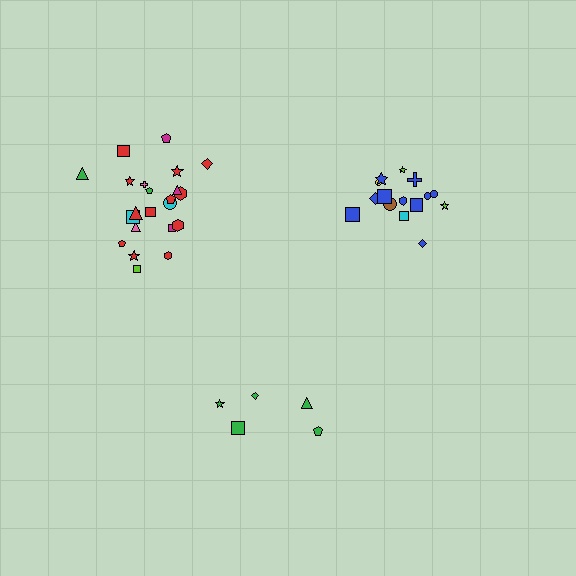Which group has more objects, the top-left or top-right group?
The top-left group.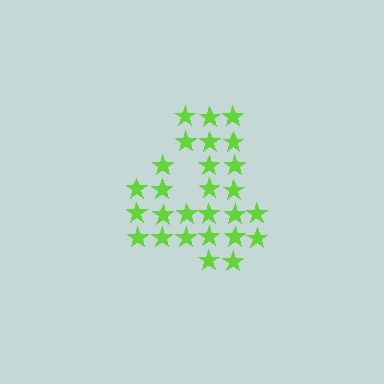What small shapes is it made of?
It is made of small stars.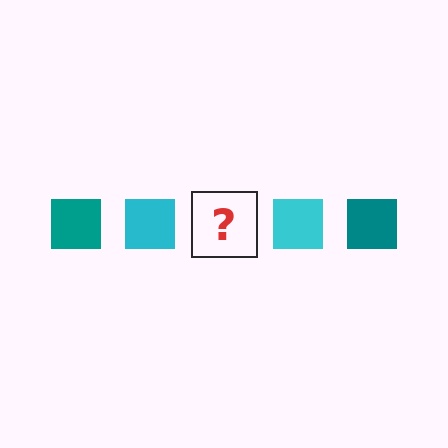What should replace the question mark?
The question mark should be replaced with a teal square.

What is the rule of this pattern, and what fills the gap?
The rule is that the pattern cycles through teal, cyan squares. The gap should be filled with a teal square.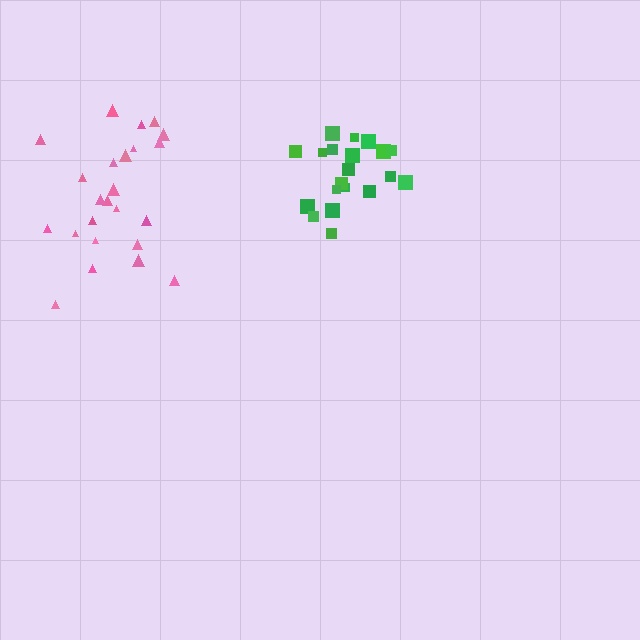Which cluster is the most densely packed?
Green.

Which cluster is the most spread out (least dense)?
Pink.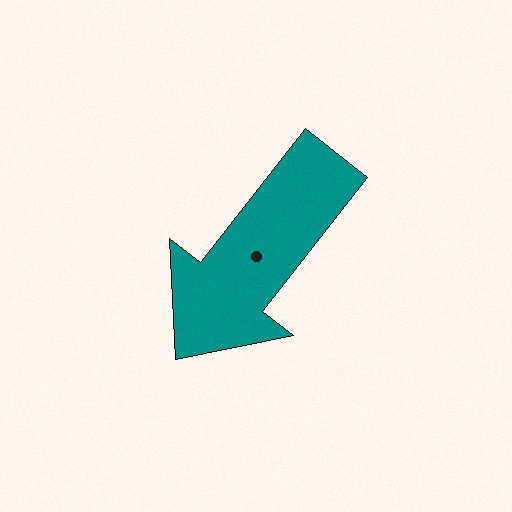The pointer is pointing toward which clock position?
Roughly 7 o'clock.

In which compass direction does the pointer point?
Southwest.